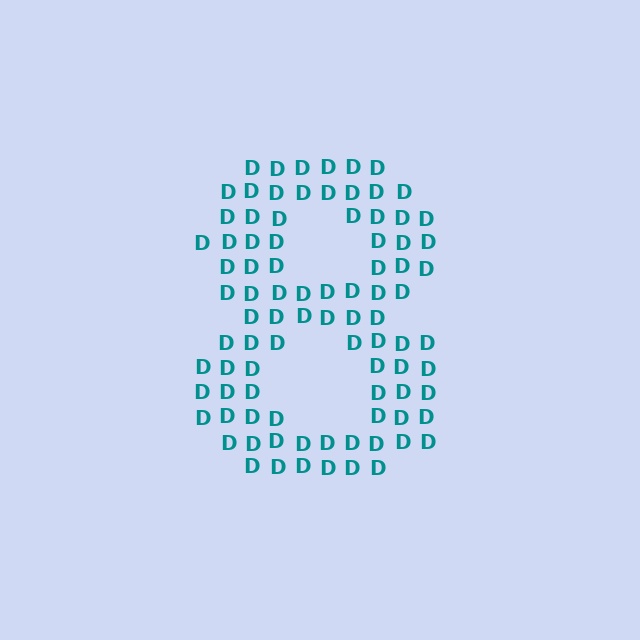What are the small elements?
The small elements are letter D's.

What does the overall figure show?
The overall figure shows the digit 8.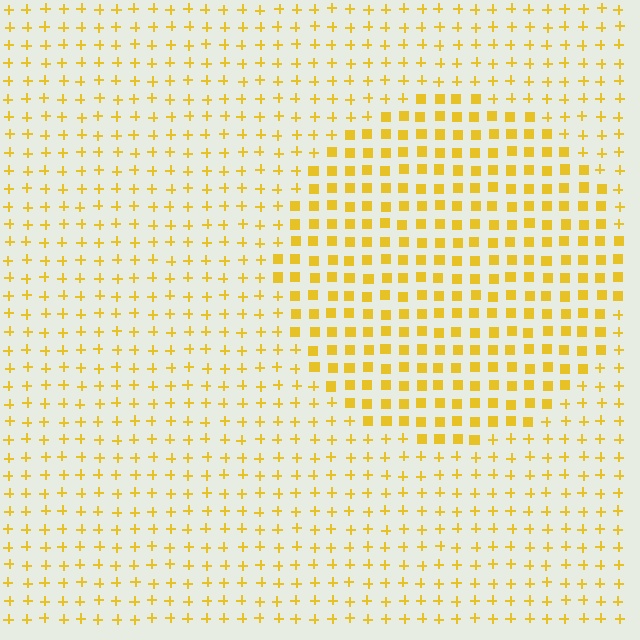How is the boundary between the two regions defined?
The boundary is defined by a change in element shape: squares inside vs. plus signs outside. All elements share the same color and spacing.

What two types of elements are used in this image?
The image uses squares inside the circle region and plus signs outside it.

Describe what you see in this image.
The image is filled with small yellow elements arranged in a uniform grid. A circle-shaped region contains squares, while the surrounding area contains plus signs. The boundary is defined purely by the change in element shape.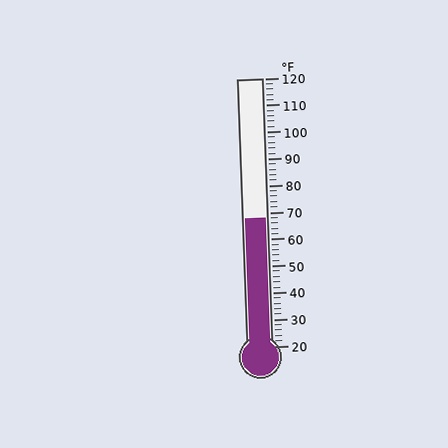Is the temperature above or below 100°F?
The temperature is below 100°F.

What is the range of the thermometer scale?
The thermometer scale ranges from 20°F to 120°F.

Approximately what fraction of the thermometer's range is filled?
The thermometer is filled to approximately 50% of its range.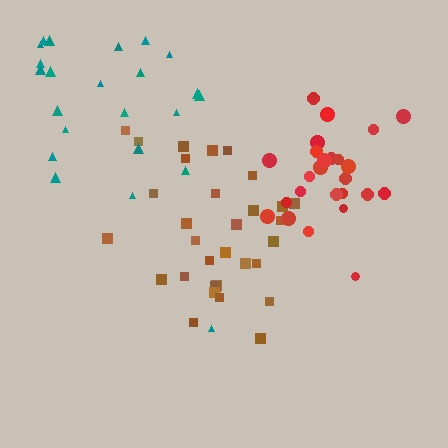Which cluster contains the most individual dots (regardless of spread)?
Brown (31).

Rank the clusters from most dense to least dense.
red, brown, teal.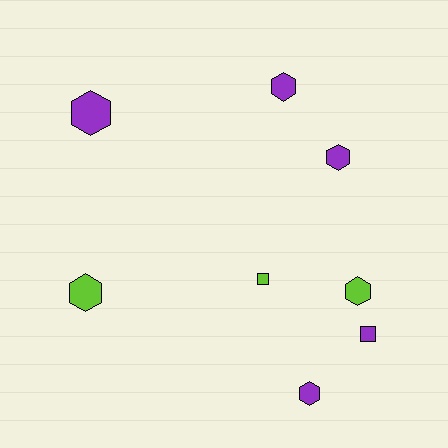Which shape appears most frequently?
Hexagon, with 6 objects.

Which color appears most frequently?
Purple, with 5 objects.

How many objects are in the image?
There are 8 objects.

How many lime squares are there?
There is 1 lime square.